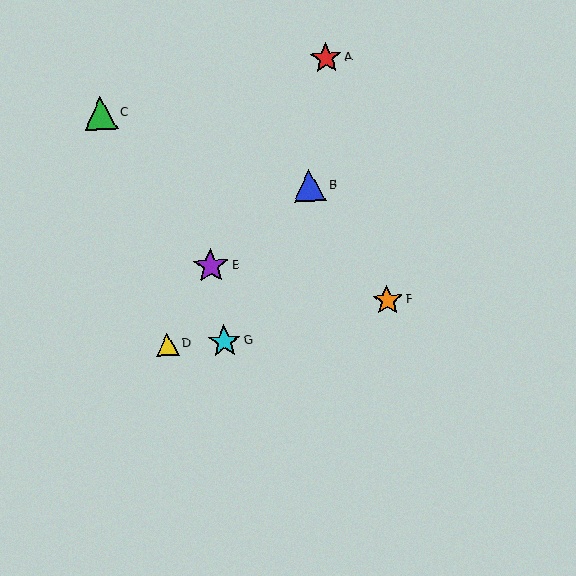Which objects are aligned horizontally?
Objects D, G are aligned horizontally.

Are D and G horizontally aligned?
Yes, both are at y≈344.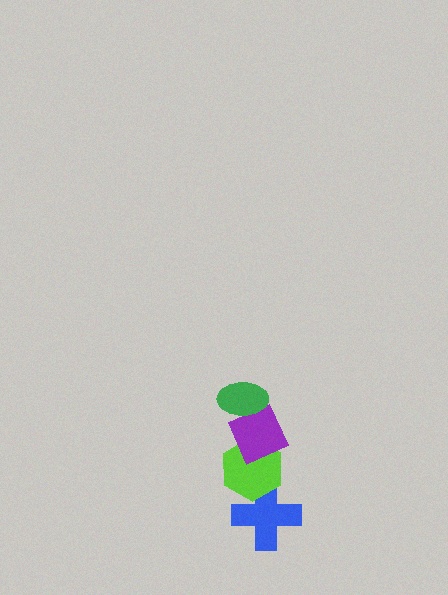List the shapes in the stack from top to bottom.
From top to bottom: the green ellipse, the purple diamond, the lime hexagon, the blue cross.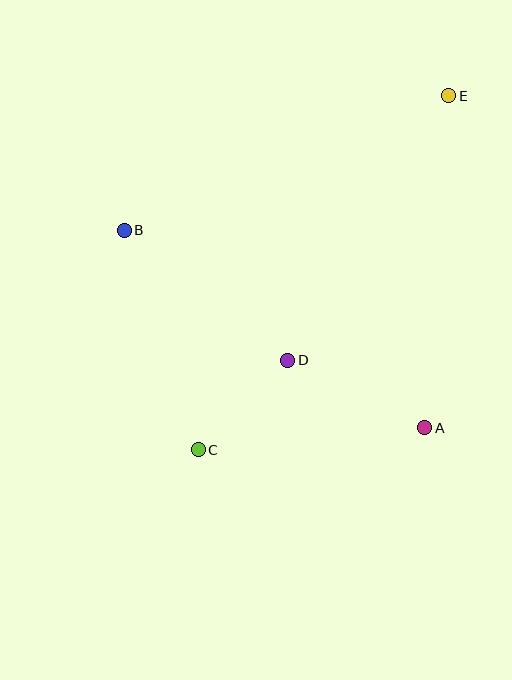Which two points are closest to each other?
Points C and D are closest to each other.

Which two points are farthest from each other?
Points C and E are farthest from each other.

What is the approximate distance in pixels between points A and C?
The distance between A and C is approximately 228 pixels.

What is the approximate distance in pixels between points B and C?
The distance between B and C is approximately 232 pixels.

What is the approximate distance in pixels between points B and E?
The distance between B and E is approximately 351 pixels.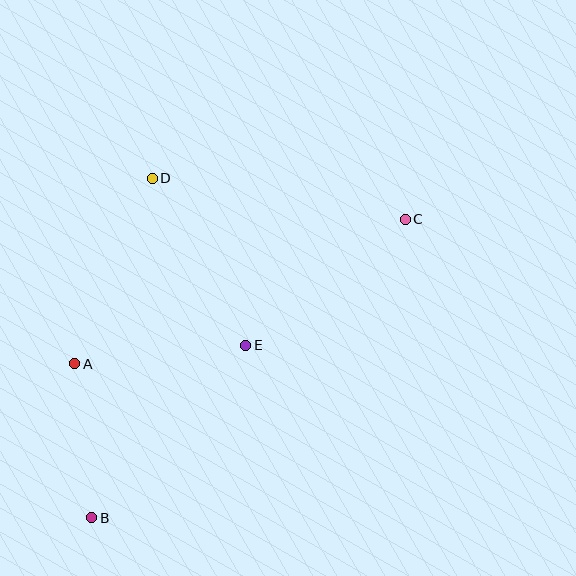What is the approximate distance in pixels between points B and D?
The distance between B and D is approximately 345 pixels.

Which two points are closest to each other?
Points A and B are closest to each other.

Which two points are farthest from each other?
Points B and C are farthest from each other.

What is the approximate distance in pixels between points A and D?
The distance between A and D is approximately 201 pixels.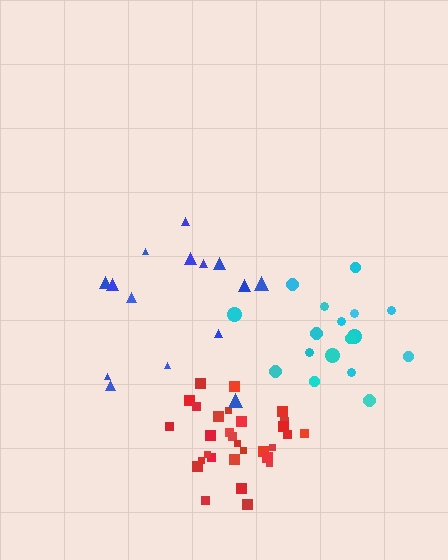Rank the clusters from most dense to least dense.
red, cyan, blue.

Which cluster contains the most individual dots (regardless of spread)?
Red (30).